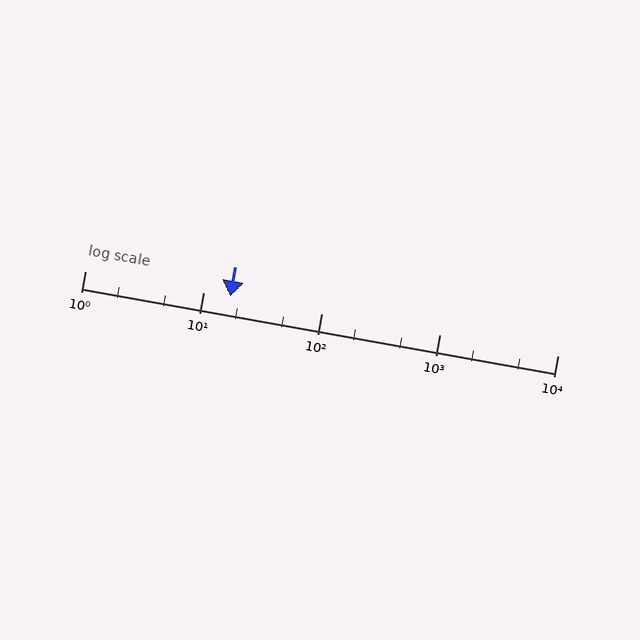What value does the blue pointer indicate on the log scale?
The pointer indicates approximately 17.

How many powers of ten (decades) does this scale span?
The scale spans 4 decades, from 1 to 10000.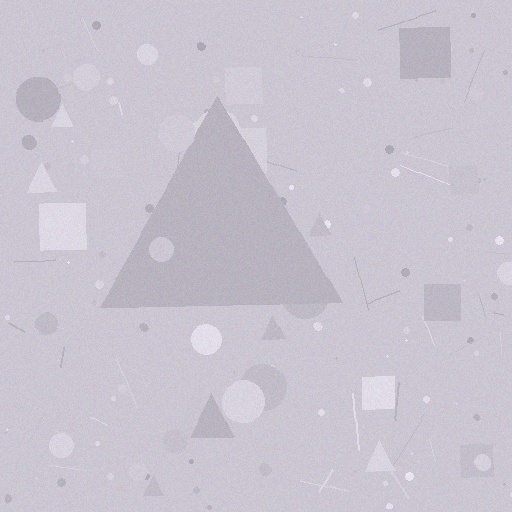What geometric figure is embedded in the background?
A triangle is embedded in the background.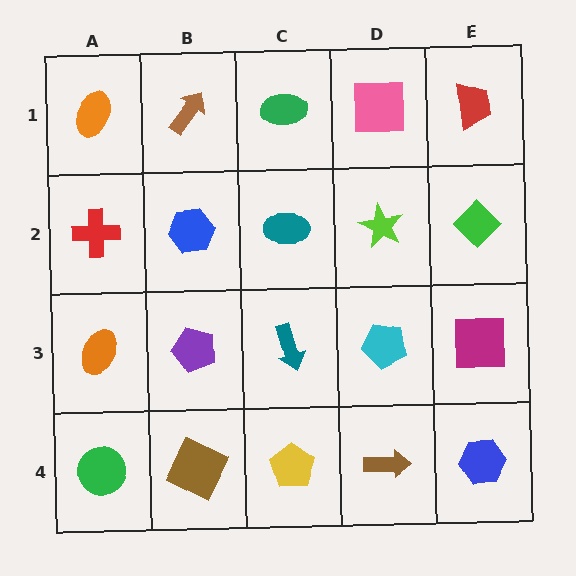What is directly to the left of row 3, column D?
A teal arrow.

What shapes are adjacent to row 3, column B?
A blue hexagon (row 2, column B), a brown square (row 4, column B), an orange ellipse (row 3, column A), a teal arrow (row 3, column C).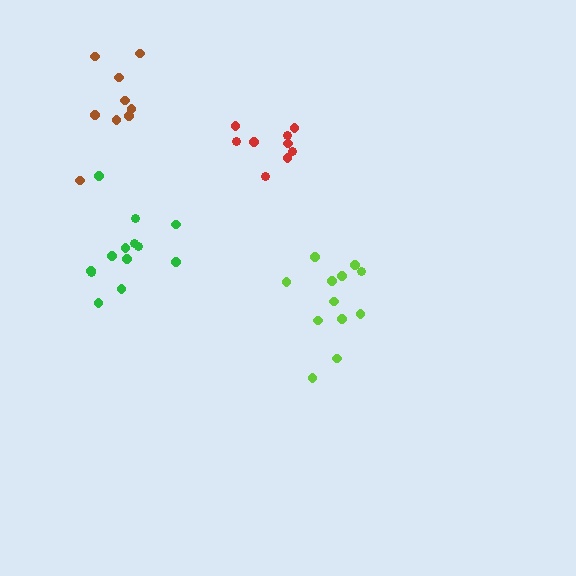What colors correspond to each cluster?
The clusters are colored: lime, red, green, brown.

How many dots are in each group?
Group 1: 12 dots, Group 2: 9 dots, Group 3: 13 dots, Group 4: 9 dots (43 total).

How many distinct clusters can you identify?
There are 4 distinct clusters.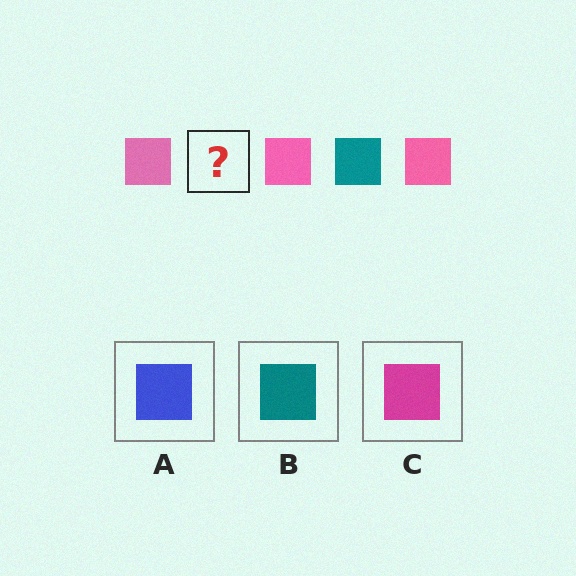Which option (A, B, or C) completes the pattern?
B.